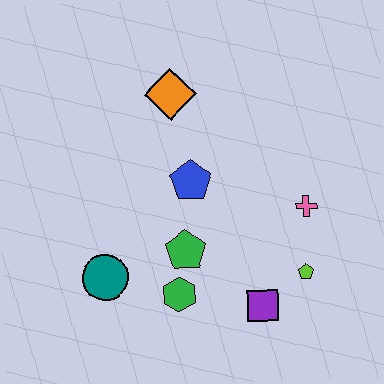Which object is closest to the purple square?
The lime pentagon is closest to the purple square.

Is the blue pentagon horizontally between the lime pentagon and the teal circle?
Yes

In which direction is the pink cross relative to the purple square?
The pink cross is above the purple square.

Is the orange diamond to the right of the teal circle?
Yes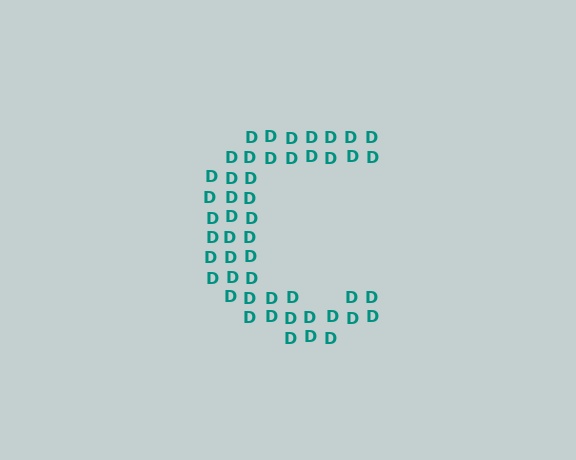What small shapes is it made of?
It is made of small letter D's.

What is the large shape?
The large shape is the letter C.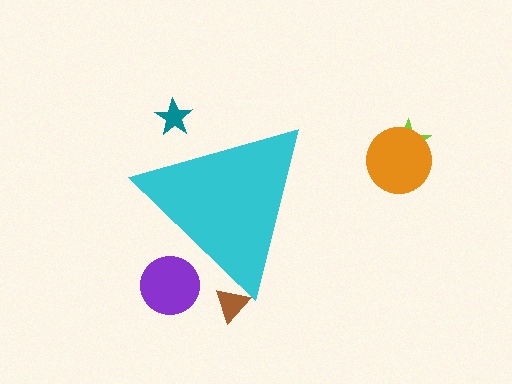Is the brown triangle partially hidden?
Yes, the brown triangle is partially hidden behind the cyan triangle.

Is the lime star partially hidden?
No, the lime star is fully visible.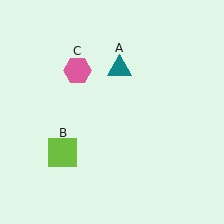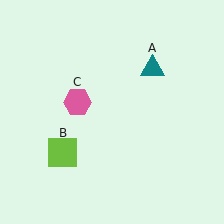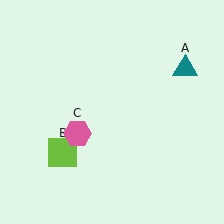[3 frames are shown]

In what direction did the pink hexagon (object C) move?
The pink hexagon (object C) moved down.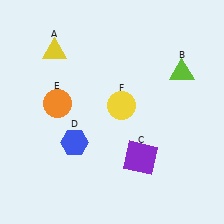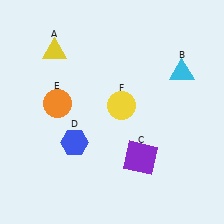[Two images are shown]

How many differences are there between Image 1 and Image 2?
There is 1 difference between the two images.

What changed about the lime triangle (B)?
In Image 1, B is lime. In Image 2, it changed to cyan.